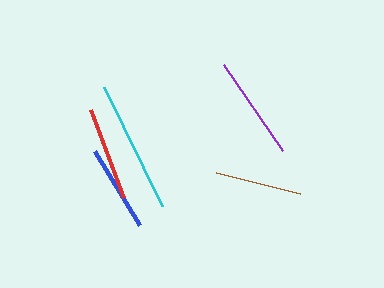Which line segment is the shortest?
The brown line is the shortest at approximately 87 pixels.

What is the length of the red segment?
The red segment is approximately 93 pixels long.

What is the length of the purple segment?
The purple segment is approximately 105 pixels long.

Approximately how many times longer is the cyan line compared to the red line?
The cyan line is approximately 1.4 times the length of the red line.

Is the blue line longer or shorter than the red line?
The red line is longer than the blue line.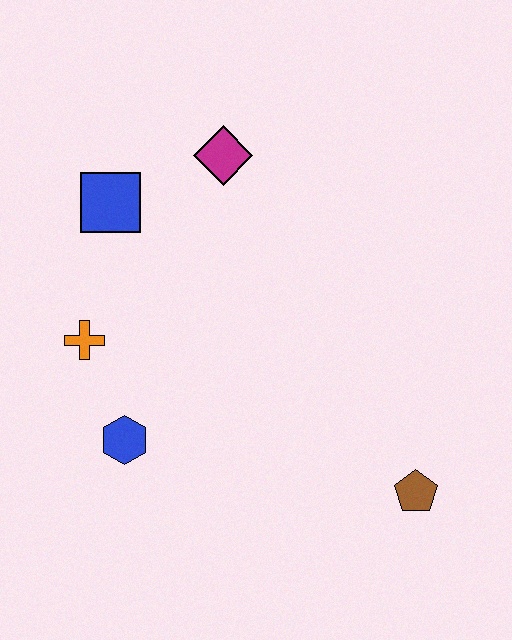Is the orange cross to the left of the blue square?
Yes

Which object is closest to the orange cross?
The blue hexagon is closest to the orange cross.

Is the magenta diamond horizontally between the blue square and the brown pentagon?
Yes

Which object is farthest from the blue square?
The brown pentagon is farthest from the blue square.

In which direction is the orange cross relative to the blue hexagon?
The orange cross is above the blue hexagon.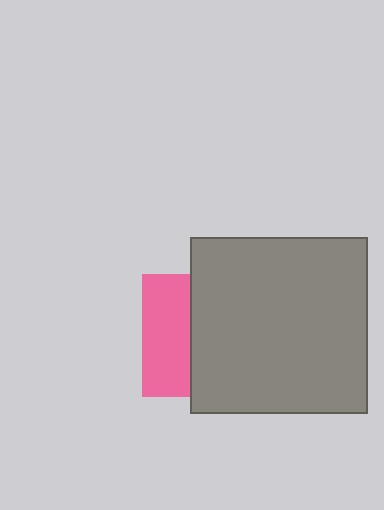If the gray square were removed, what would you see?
You would see the complete pink square.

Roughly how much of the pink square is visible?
A small part of it is visible (roughly 39%).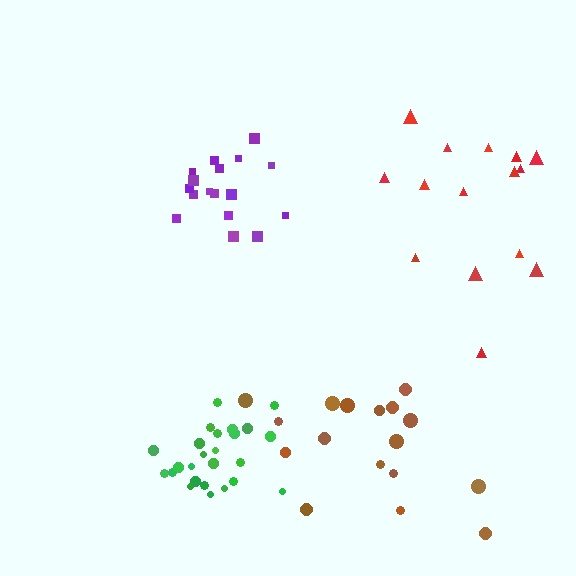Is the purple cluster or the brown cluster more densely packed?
Purple.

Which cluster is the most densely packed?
Green.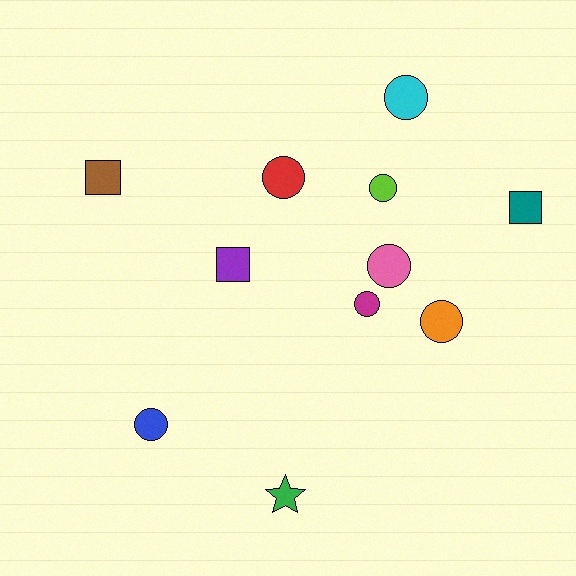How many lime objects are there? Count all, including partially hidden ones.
There is 1 lime object.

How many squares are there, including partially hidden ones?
There are 3 squares.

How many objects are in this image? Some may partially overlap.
There are 11 objects.